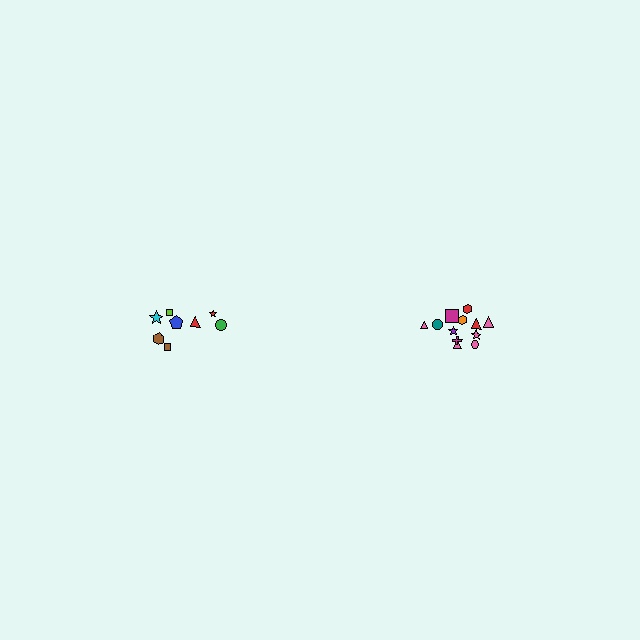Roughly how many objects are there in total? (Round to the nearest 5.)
Roughly 20 objects in total.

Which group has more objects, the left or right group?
The right group.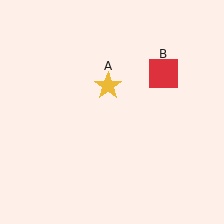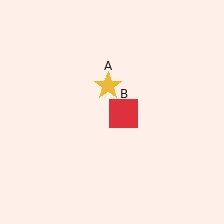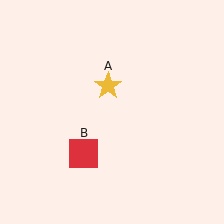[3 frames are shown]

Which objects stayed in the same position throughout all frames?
Yellow star (object A) remained stationary.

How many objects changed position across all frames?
1 object changed position: red square (object B).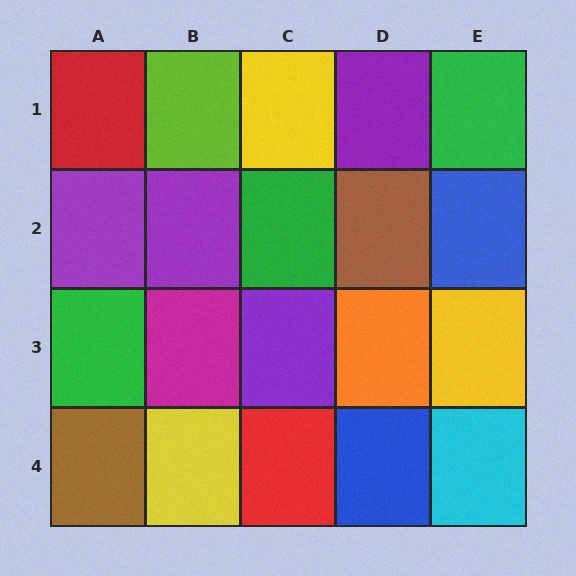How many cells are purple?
4 cells are purple.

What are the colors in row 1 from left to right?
Red, lime, yellow, purple, green.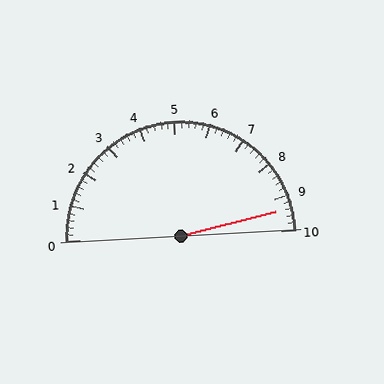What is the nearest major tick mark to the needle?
The nearest major tick mark is 9.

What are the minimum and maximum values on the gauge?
The gauge ranges from 0 to 10.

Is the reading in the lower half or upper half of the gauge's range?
The reading is in the upper half of the range (0 to 10).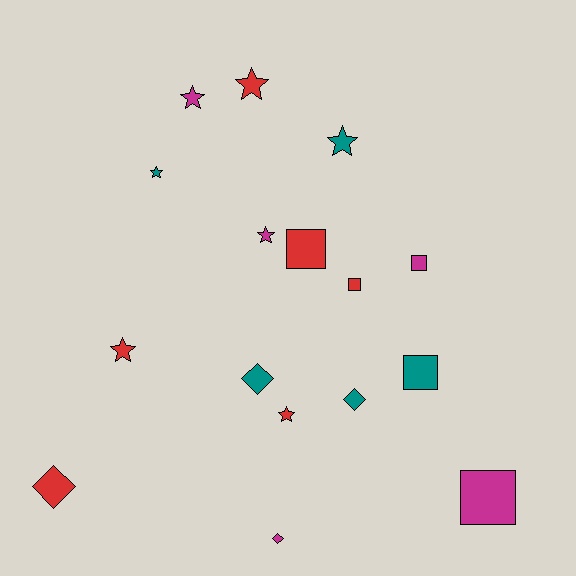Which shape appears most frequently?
Star, with 7 objects.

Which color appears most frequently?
Red, with 6 objects.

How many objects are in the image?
There are 16 objects.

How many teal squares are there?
There is 1 teal square.